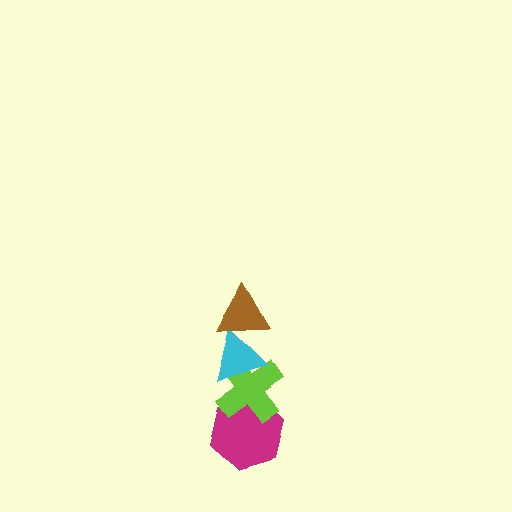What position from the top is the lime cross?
The lime cross is 3rd from the top.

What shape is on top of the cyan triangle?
The brown triangle is on top of the cyan triangle.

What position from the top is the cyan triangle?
The cyan triangle is 2nd from the top.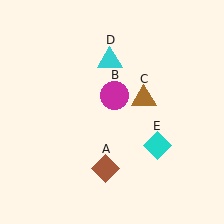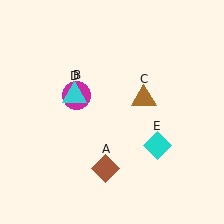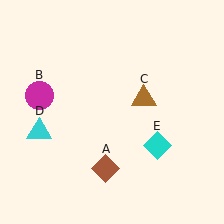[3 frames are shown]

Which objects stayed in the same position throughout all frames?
Brown diamond (object A) and brown triangle (object C) and cyan diamond (object E) remained stationary.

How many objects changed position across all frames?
2 objects changed position: magenta circle (object B), cyan triangle (object D).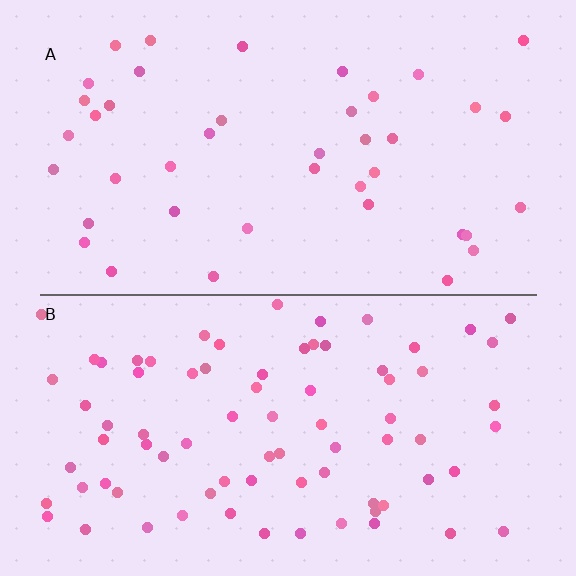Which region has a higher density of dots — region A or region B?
B (the bottom).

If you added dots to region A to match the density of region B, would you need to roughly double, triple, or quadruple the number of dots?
Approximately double.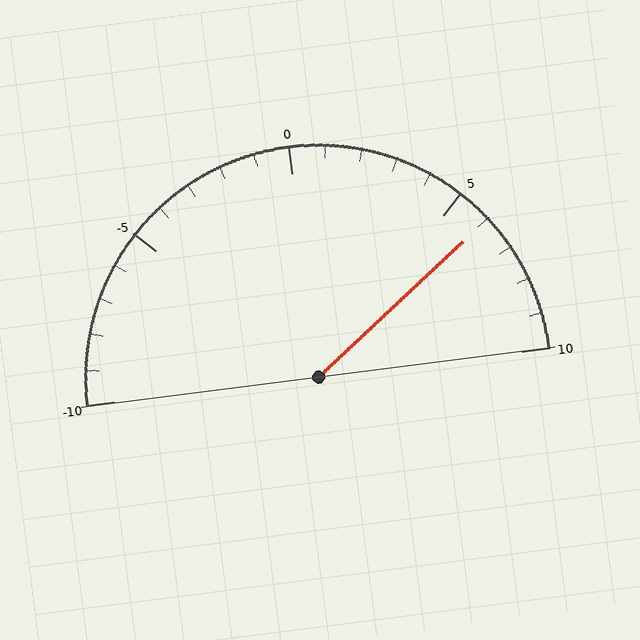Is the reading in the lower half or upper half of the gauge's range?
The reading is in the upper half of the range (-10 to 10).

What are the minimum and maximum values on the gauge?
The gauge ranges from -10 to 10.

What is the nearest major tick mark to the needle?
The nearest major tick mark is 5.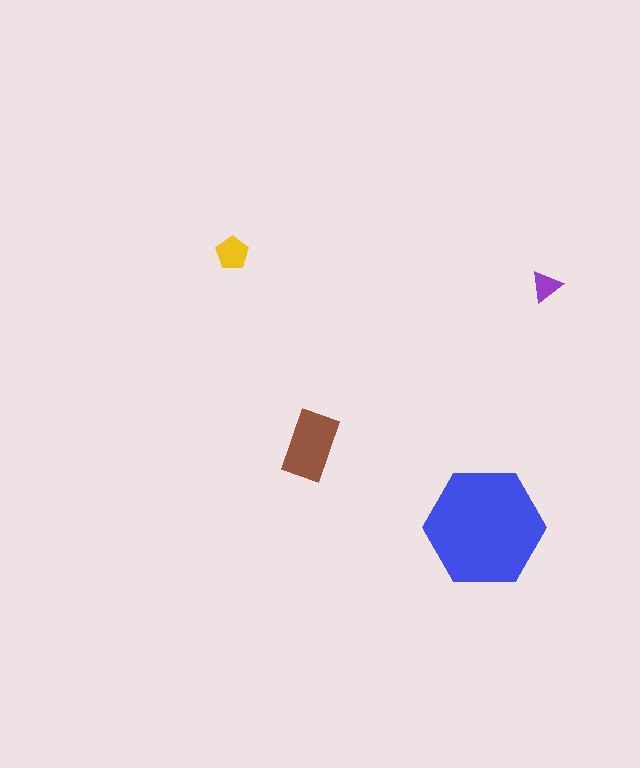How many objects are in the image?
There are 4 objects in the image.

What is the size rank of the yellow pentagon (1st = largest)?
3rd.